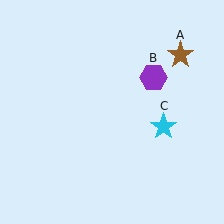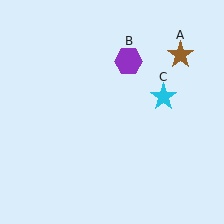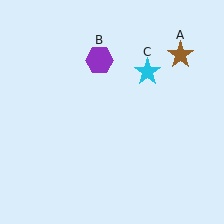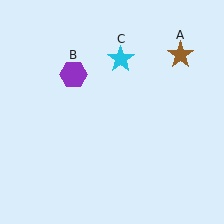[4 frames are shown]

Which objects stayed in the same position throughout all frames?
Brown star (object A) remained stationary.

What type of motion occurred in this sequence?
The purple hexagon (object B), cyan star (object C) rotated counterclockwise around the center of the scene.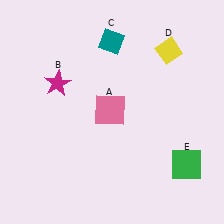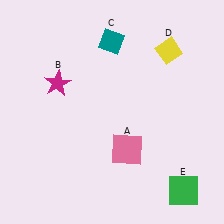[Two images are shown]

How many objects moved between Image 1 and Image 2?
2 objects moved between the two images.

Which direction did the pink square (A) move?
The pink square (A) moved down.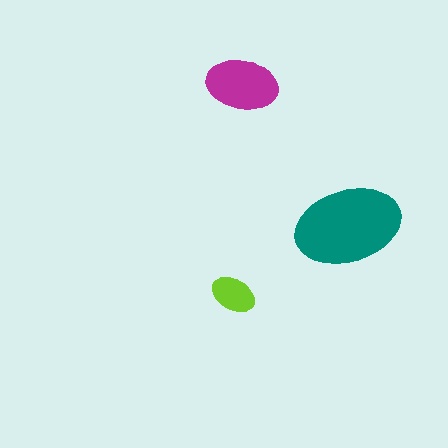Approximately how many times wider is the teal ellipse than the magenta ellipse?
About 1.5 times wider.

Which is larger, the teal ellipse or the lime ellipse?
The teal one.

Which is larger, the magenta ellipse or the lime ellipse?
The magenta one.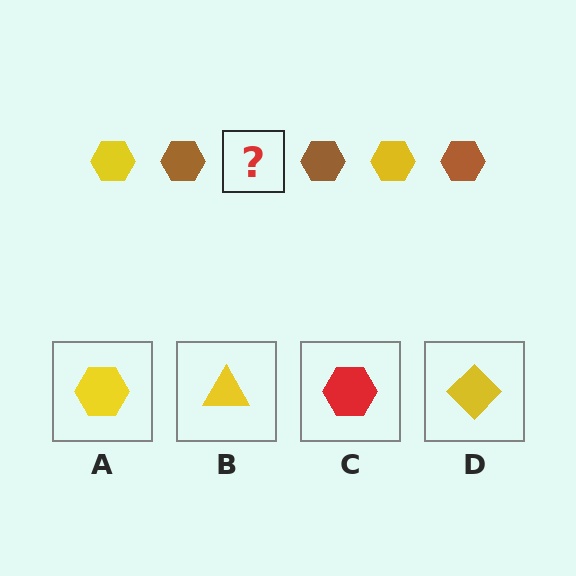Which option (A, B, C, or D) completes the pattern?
A.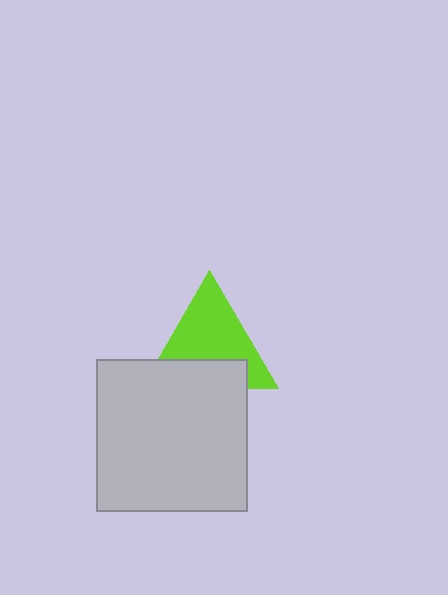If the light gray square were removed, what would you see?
You would see the complete lime triangle.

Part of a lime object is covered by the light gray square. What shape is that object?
It is a triangle.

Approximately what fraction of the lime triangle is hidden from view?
Roughly 35% of the lime triangle is hidden behind the light gray square.